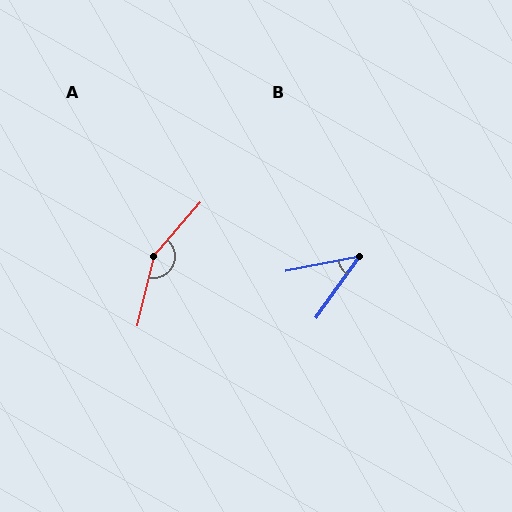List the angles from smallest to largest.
B (43°), A (152°).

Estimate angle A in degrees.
Approximately 152 degrees.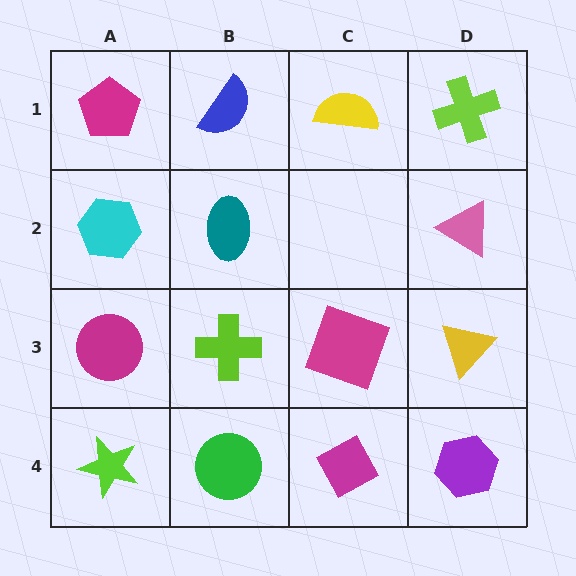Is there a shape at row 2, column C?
No, that cell is empty.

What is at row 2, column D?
A pink triangle.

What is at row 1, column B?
A blue semicircle.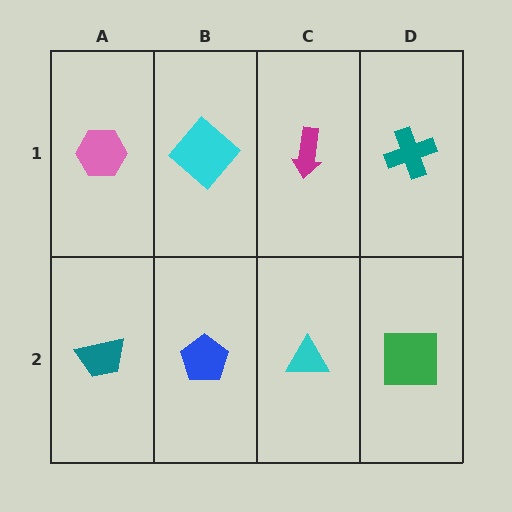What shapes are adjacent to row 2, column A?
A pink hexagon (row 1, column A), a blue pentagon (row 2, column B).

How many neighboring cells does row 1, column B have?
3.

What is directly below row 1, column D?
A green square.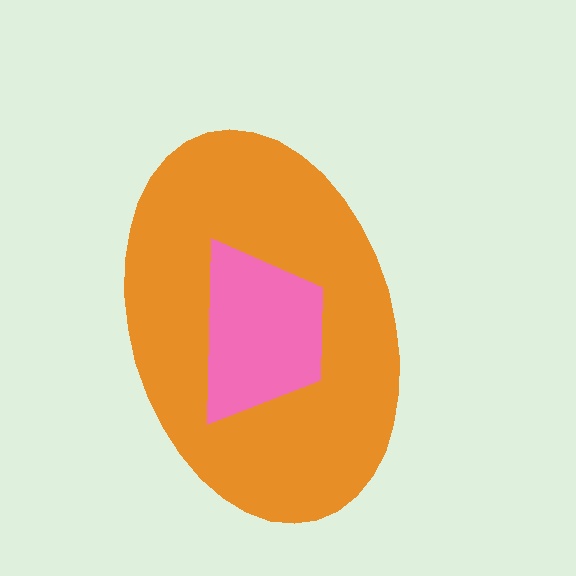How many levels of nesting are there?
2.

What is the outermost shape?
The orange ellipse.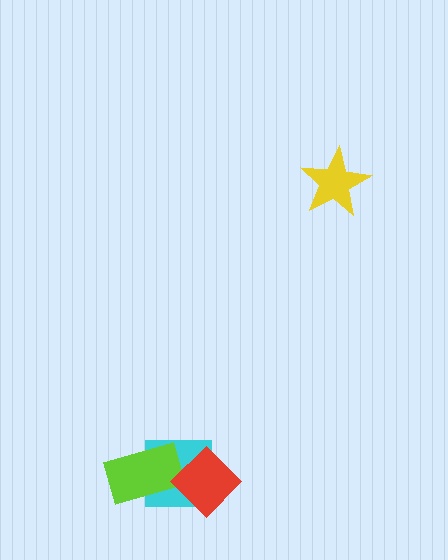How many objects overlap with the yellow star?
0 objects overlap with the yellow star.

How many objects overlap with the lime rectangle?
2 objects overlap with the lime rectangle.